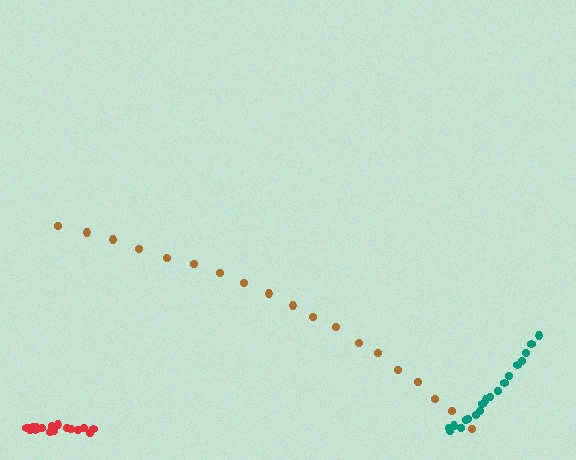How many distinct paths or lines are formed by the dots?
There are 3 distinct paths.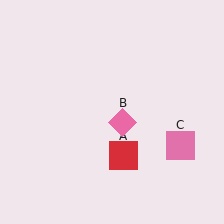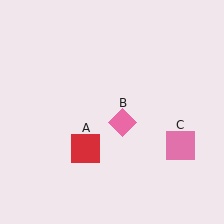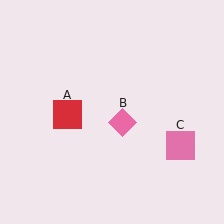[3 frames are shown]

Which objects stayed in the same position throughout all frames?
Pink diamond (object B) and pink square (object C) remained stationary.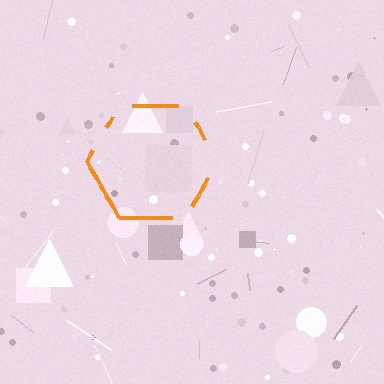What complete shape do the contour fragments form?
The contour fragments form a hexagon.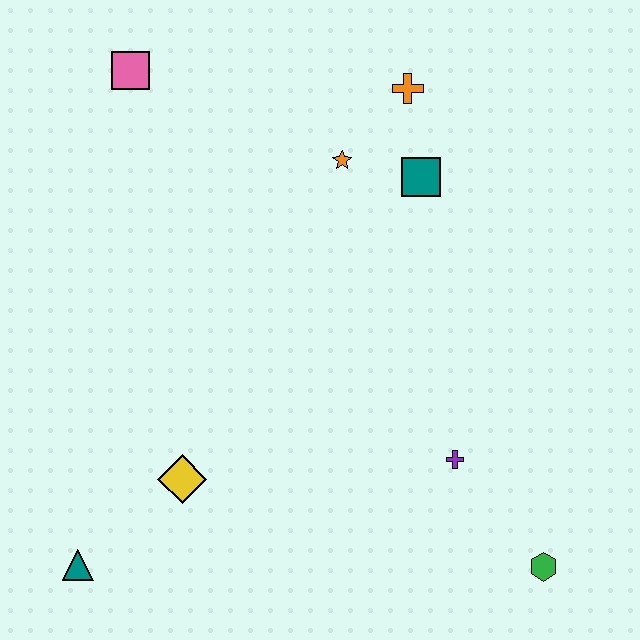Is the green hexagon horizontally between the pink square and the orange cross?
No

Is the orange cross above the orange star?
Yes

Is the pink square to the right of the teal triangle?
Yes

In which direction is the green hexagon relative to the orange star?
The green hexagon is below the orange star.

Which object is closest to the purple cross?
The green hexagon is closest to the purple cross.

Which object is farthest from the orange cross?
The teal triangle is farthest from the orange cross.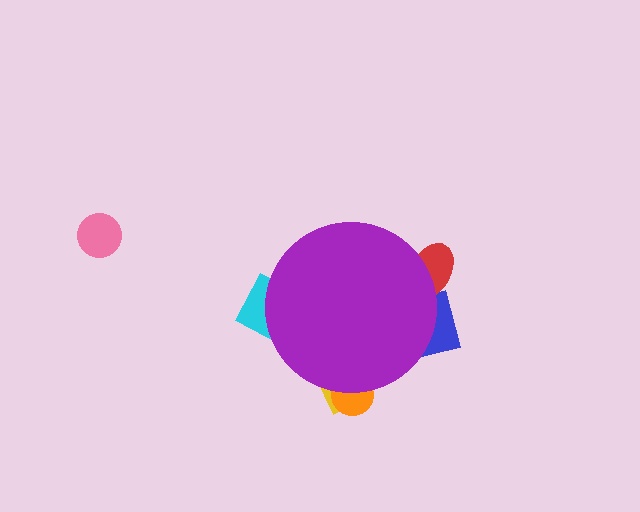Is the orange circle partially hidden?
Yes, the orange circle is partially hidden behind the purple circle.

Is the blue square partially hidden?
Yes, the blue square is partially hidden behind the purple circle.